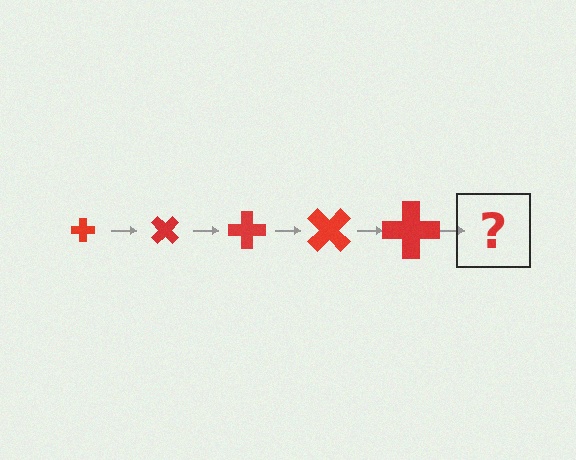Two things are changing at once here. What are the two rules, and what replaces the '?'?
The two rules are that the cross grows larger each step and it rotates 45 degrees each step. The '?' should be a cross, larger than the previous one and rotated 225 degrees from the start.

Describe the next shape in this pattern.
It should be a cross, larger than the previous one and rotated 225 degrees from the start.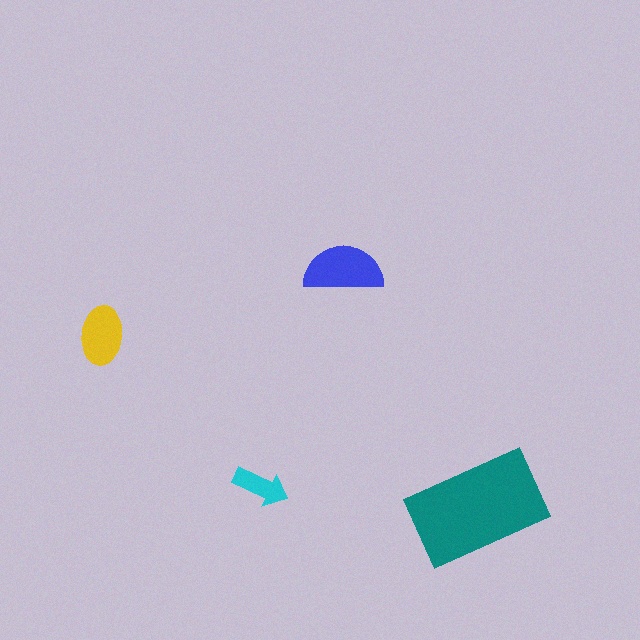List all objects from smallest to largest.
The cyan arrow, the yellow ellipse, the blue semicircle, the teal rectangle.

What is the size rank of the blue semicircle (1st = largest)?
2nd.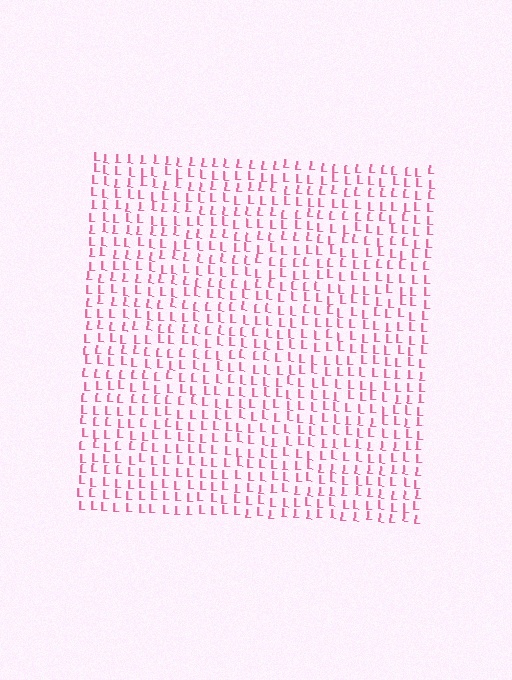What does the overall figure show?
The overall figure shows a square.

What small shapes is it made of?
It is made of small letter L's.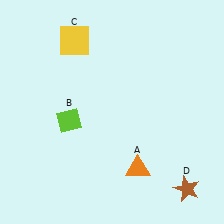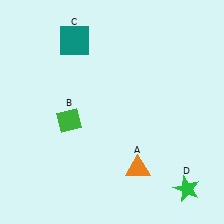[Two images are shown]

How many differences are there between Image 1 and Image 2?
There are 3 differences between the two images.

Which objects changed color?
B changed from lime to green. C changed from yellow to teal. D changed from brown to green.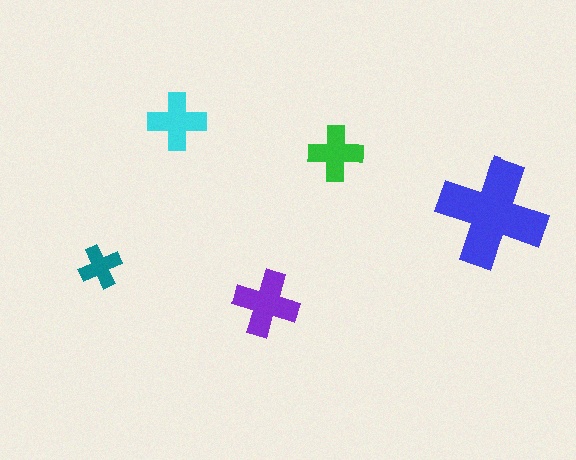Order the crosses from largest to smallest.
the blue one, the purple one, the cyan one, the green one, the teal one.